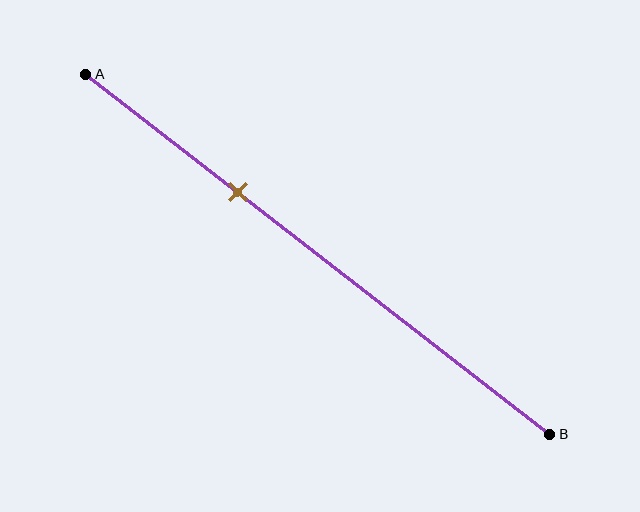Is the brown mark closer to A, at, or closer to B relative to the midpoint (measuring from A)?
The brown mark is closer to point A than the midpoint of segment AB.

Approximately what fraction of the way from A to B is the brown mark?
The brown mark is approximately 35% of the way from A to B.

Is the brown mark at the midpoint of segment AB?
No, the mark is at about 35% from A, not at the 50% midpoint.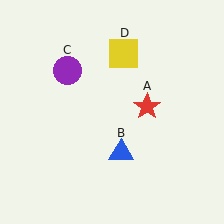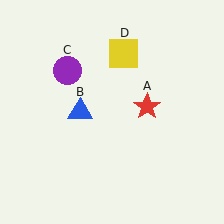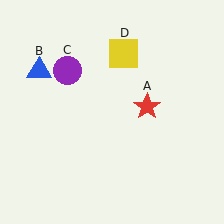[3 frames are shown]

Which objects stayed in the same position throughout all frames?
Red star (object A) and purple circle (object C) and yellow square (object D) remained stationary.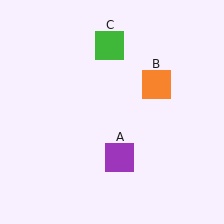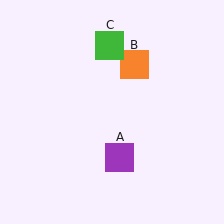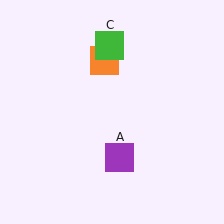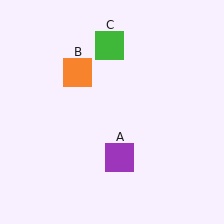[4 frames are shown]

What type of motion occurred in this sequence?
The orange square (object B) rotated counterclockwise around the center of the scene.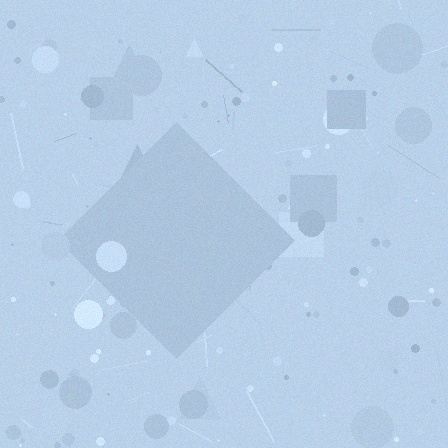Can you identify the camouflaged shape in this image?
The camouflaged shape is a diamond.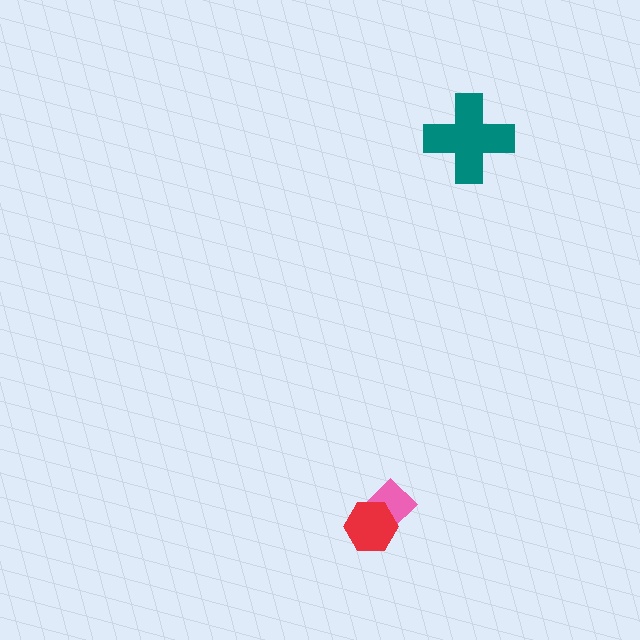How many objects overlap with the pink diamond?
1 object overlaps with the pink diamond.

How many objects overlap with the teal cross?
0 objects overlap with the teal cross.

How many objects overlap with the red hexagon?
1 object overlaps with the red hexagon.